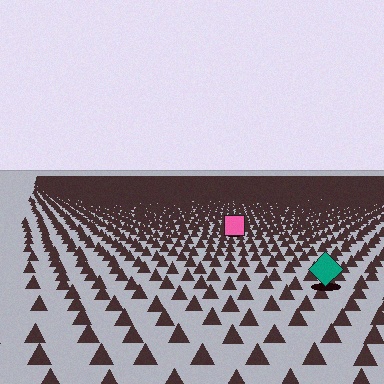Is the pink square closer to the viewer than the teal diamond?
No. The teal diamond is closer — you can tell from the texture gradient: the ground texture is coarser near it.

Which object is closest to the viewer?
The teal diamond is closest. The texture marks near it are larger and more spread out.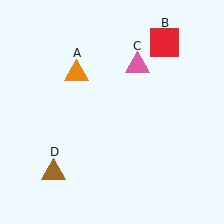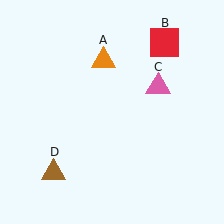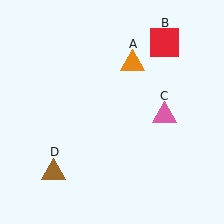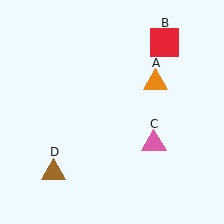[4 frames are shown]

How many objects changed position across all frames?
2 objects changed position: orange triangle (object A), pink triangle (object C).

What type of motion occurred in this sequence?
The orange triangle (object A), pink triangle (object C) rotated clockwise around the center of the scene.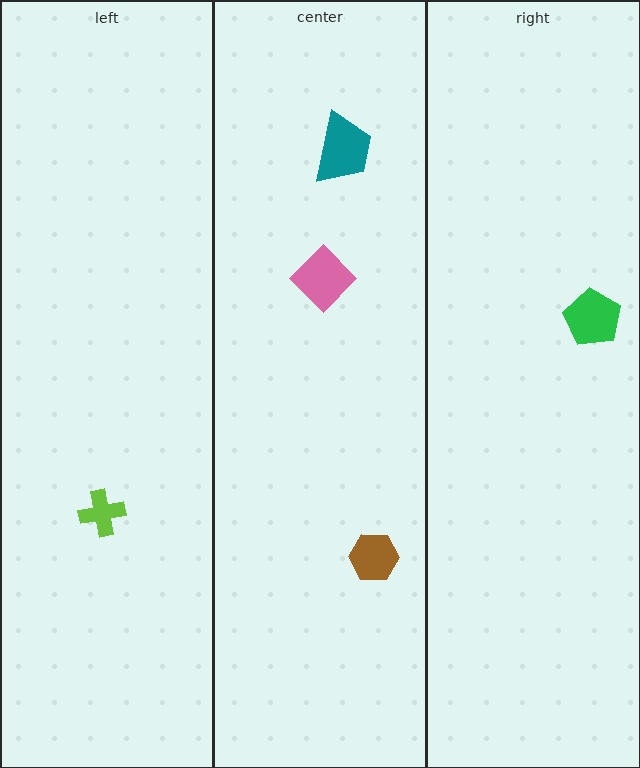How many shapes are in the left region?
1.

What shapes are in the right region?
The green pentagon.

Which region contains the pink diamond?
The center region.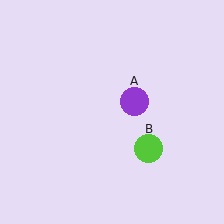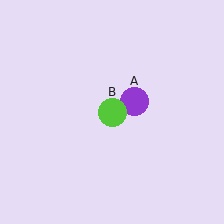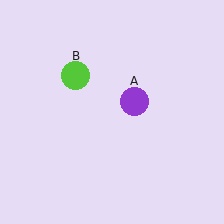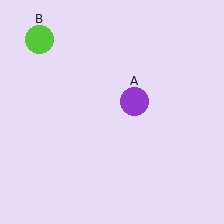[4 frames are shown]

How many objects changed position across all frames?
1 object changed position: lime circle (object B).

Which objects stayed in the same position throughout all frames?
Purple circle (object A) remained stationary.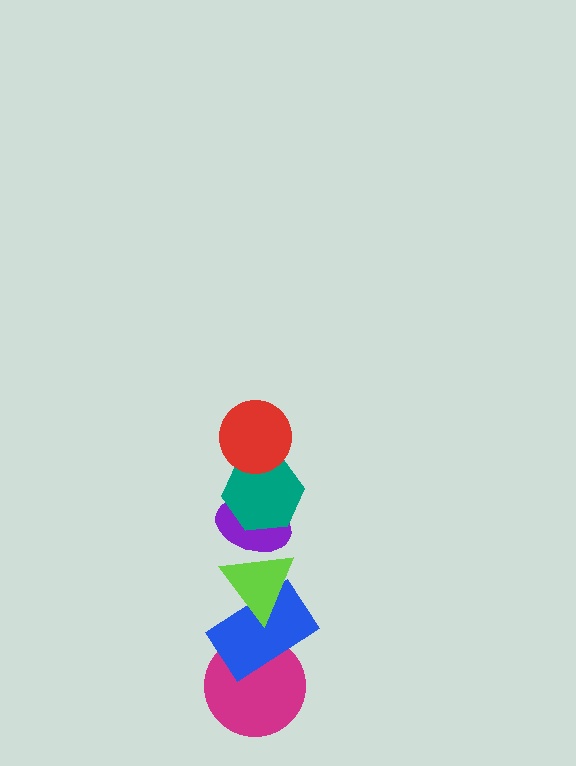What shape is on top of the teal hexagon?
The red circle is on top of the teal hexagon.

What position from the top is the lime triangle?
The lime triangle is 4th from the top.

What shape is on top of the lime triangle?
The purple ellipse is on top of the lime triangle.